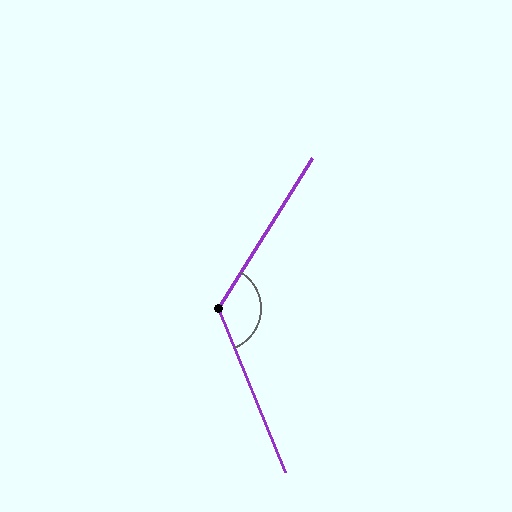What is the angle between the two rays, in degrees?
Approximately 126 degrees.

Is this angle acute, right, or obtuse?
It is obtuse.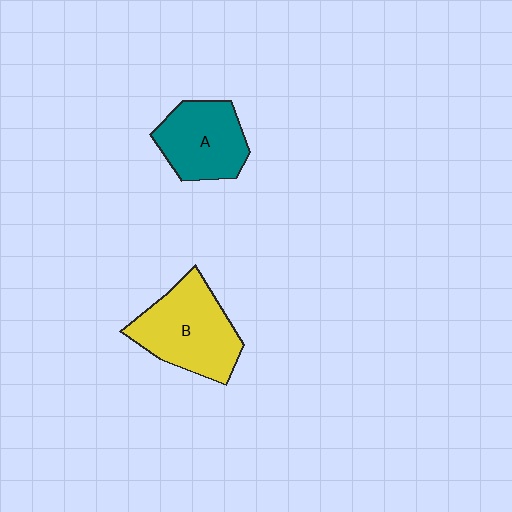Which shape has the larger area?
Shape B (yellow).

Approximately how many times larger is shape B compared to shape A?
Approximately 1.3 times.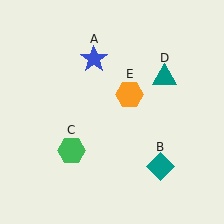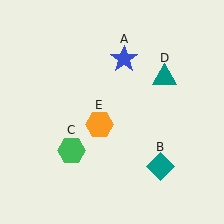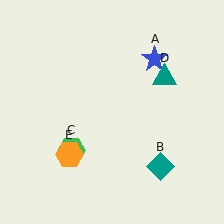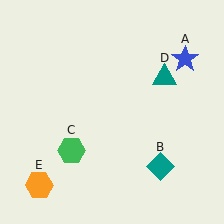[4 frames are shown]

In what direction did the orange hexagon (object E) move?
The orange hexagon (object E) moved down and to the left.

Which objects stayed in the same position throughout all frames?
Teal diamond (object B) and green hexagon (object C) and teal triangle (object D) remained stationary.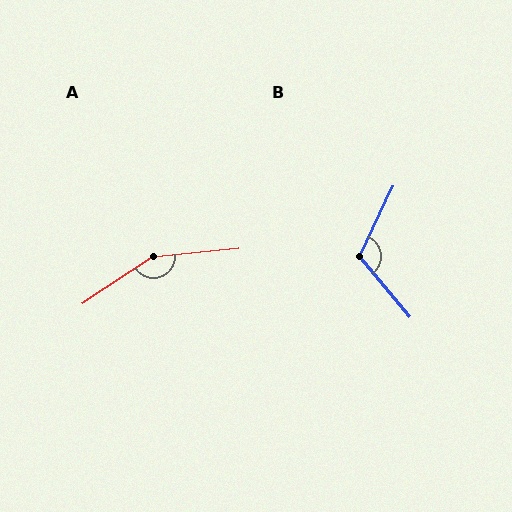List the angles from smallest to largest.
B (114°), A (152°).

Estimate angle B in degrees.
Approximately 114 degrees.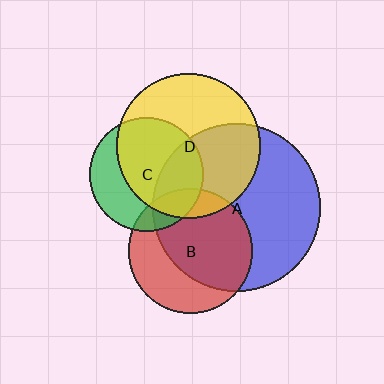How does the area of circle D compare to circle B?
Approximately 1.4 times.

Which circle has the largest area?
Circle A (blue).